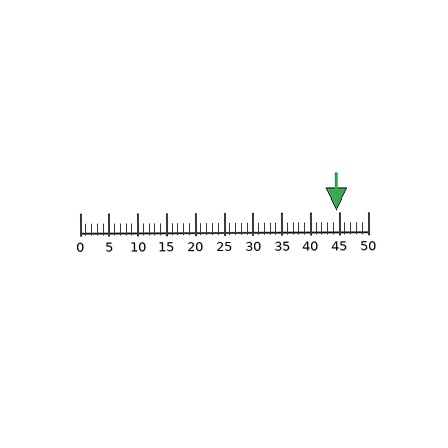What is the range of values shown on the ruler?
The ruler shows values from 0 to 50.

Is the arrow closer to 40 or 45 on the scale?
The arrow is closer to 45.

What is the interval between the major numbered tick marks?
The major tick marks are spaced 5 units apart.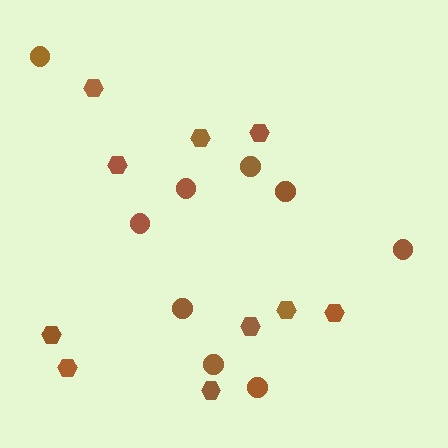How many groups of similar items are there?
There are 2 groups: one group of hexagons (10) and one group of circles (9).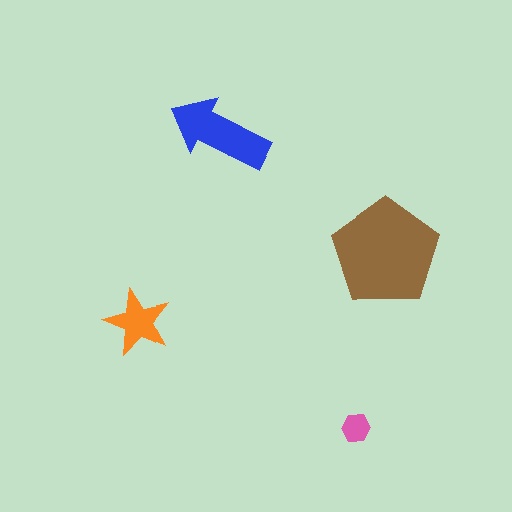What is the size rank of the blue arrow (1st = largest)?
2nd.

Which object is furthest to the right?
The brown pentagon is rightmost.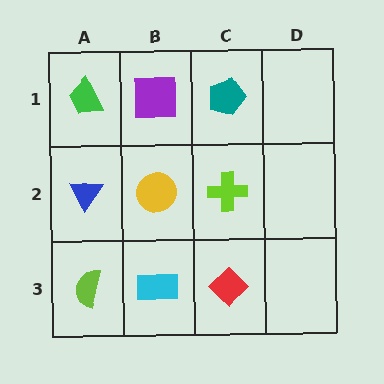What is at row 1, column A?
A green trapezoid.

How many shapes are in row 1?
3 shapes.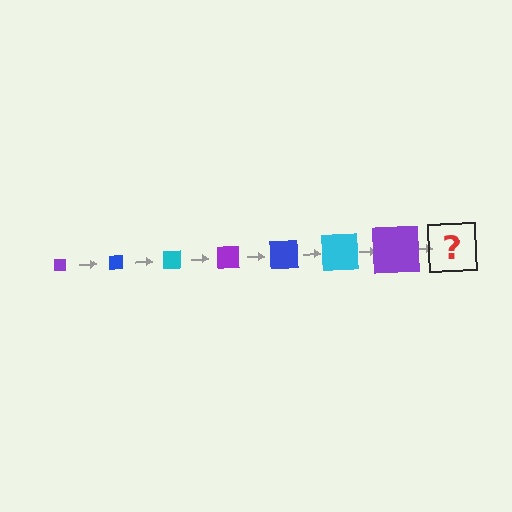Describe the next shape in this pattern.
It should be a blue square, larger than the previous one.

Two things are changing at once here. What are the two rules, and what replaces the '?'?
The two rules are that the square grows larger each step and the color cycles through purple, blue, and cyan. The '?' should be a blue square, larger than the previous one.